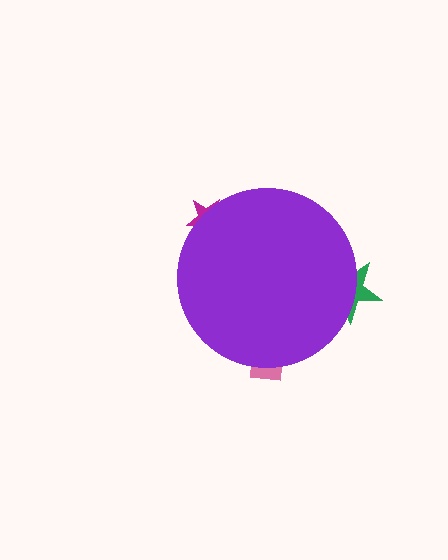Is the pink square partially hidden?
Yes, the pink square is partially hidden behind the purple circle.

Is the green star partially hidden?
Yes, the green star is partially hidden behind the purple circle.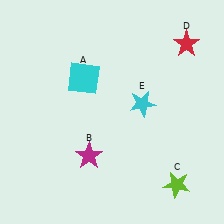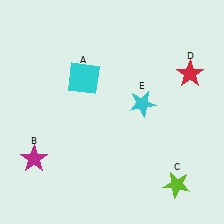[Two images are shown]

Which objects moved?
The objects that moved are: the magenta star (B), the red star (D).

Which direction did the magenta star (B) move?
The magenta star (B) moved left.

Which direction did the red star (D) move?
The red star (D) moved down.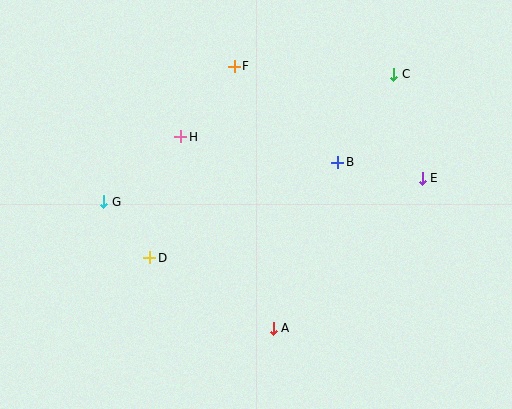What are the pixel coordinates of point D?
Point D is at (150, 258).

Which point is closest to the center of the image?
Point B at (338, 162) is closest to the center.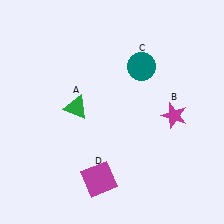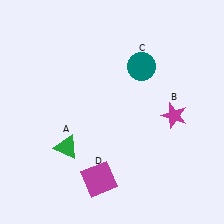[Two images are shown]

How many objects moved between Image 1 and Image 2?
1 object moved between the two images.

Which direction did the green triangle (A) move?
The green triangle (A) moved down.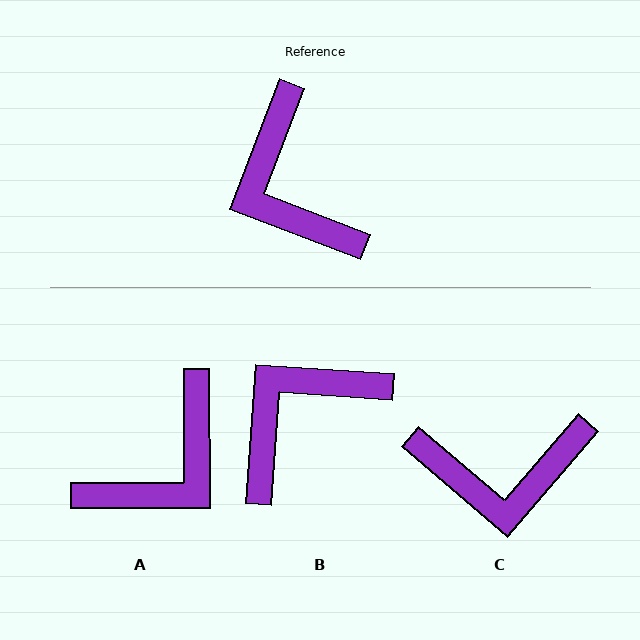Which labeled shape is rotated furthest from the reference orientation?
A, about 111 degrees away.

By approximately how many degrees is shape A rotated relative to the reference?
Approximately 111 degrees counter-clockwise.